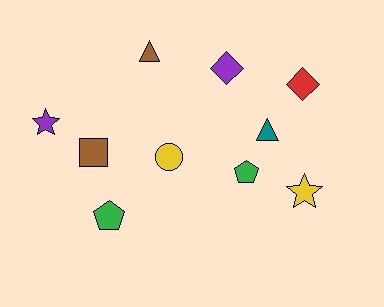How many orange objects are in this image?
There are no orange objects.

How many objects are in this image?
There are 10 objects.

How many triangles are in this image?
There are 2 triangles.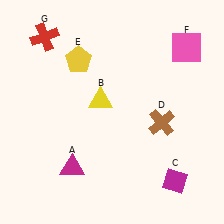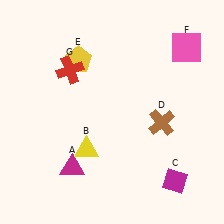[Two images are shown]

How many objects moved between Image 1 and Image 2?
2 objects moved between the two images.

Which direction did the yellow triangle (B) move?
The yellow triangle (B) moved down.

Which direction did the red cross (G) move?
The red cross (G) moved down.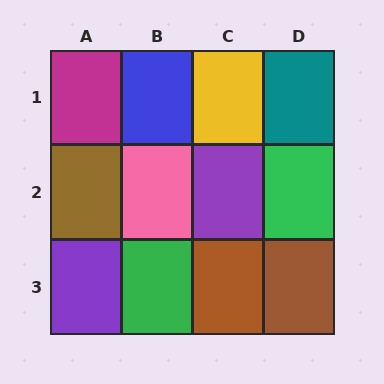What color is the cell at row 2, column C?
Purple.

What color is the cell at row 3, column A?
Purple.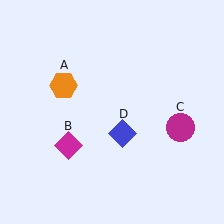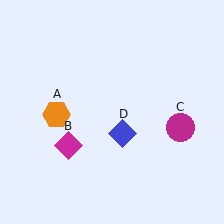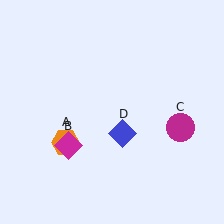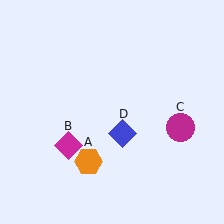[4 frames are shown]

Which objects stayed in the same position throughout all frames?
Magenta diamond (object B) and magenta circle (object C) and blue diamond (object D) remained stationary.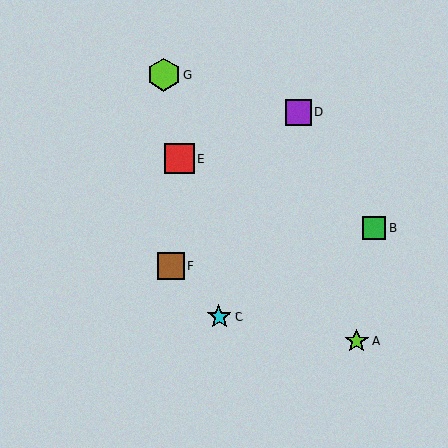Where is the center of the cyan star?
The center of the cyan star is at (219, 317).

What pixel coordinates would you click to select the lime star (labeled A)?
Click at (357, 341) to select the lime star A.